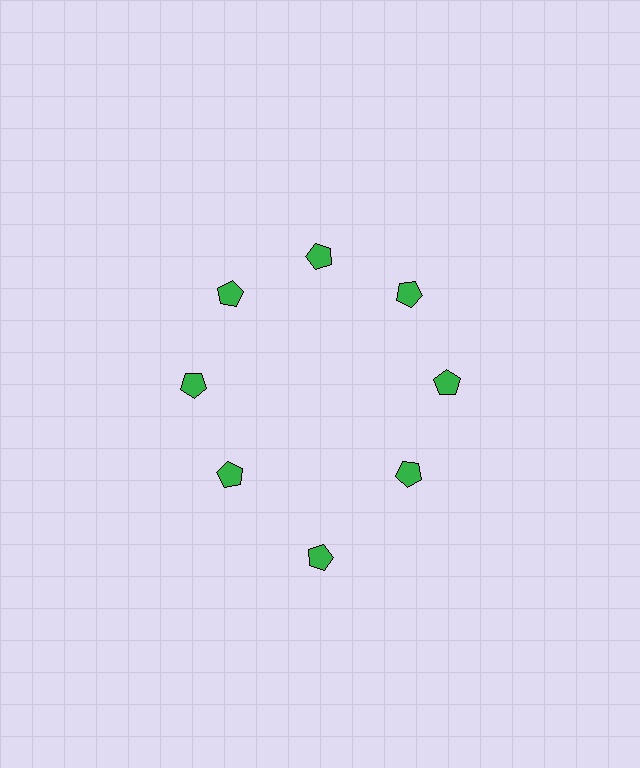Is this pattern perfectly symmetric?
No. The 8 green pentagons are arranged in a ring, but one element near the 6 o'clock position is pushed outward from the center, breaking the 8-fold rotational symmetry.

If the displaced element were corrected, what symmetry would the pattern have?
It would have 8-fold rotational symmetry — the pattern would map onto itself every 45 degrees.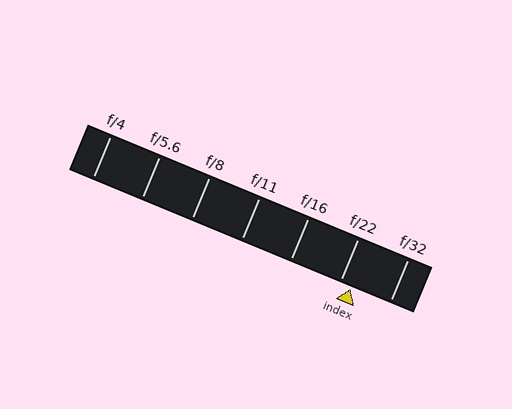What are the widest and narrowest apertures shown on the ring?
The widest aperture shown is f/4 and the narrowest is f/32.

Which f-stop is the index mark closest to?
The index mark is closest to f/22.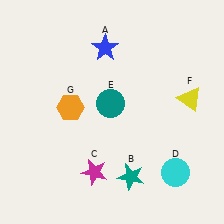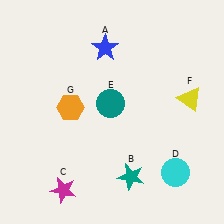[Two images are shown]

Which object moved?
The magenta star (C) moved left.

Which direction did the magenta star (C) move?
The magenta star (C) moved left.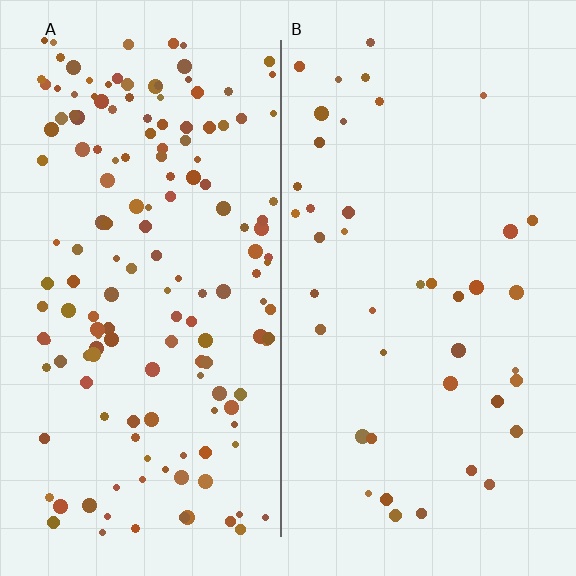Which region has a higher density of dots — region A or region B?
A (the left).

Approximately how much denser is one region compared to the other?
Approximately 3.7× — region A over region B.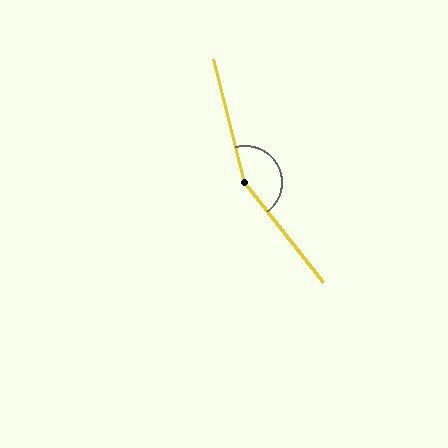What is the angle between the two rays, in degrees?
Approximately 156 degrees.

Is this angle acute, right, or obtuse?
It is obtuse.